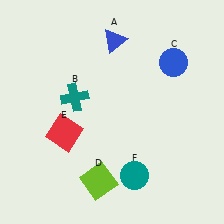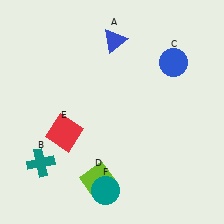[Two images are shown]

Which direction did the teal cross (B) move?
The teal cross (B) moved down.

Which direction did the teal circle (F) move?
The teal circle (F) moved left.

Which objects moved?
The objects that moved are: the teal cross (B), the teal circle (F).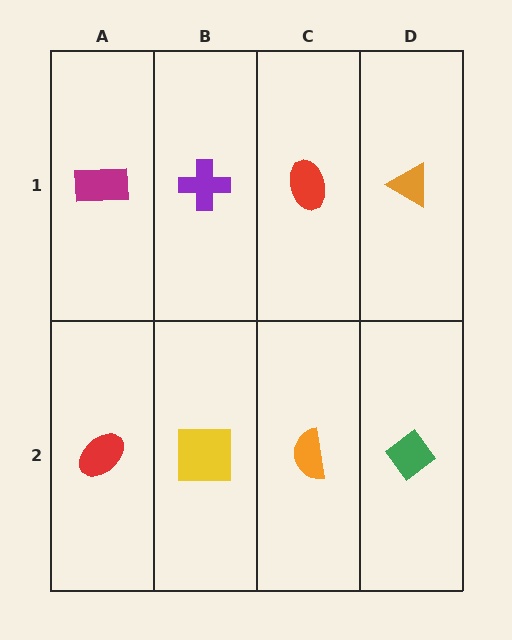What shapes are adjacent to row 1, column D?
A green diamond (row 2, column D), a red ellipse (row 1, column C).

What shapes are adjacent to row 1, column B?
A yellow square (row 2, column B), a magenta rectangle (row 1, column A), a red ellipse (row 1, column C).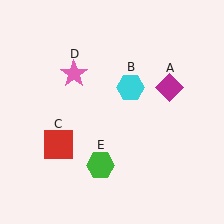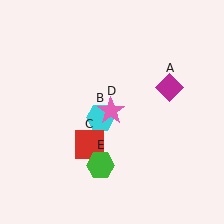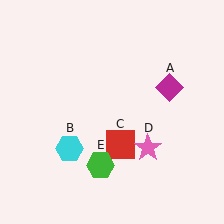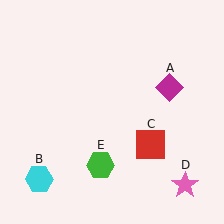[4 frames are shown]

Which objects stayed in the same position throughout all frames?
Magenta diamond (object A) and green hexagon (object E) remained stationary.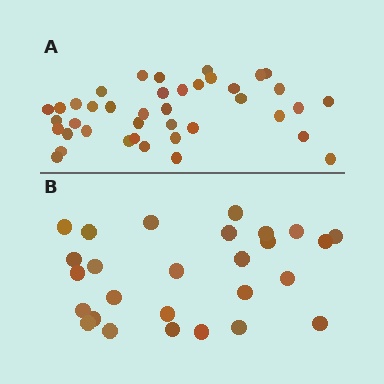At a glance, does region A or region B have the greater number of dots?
Region A (the top region) has more dots.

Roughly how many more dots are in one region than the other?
Region A has approximately 15 more dots than region B.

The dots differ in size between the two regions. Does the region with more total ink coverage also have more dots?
No. Region B has more total ink coverage because its dots are larger, but region A actually contains more individual dots. Total area can be misleading — the number of items is what matters here.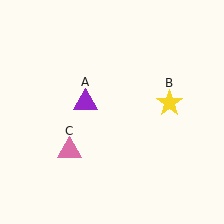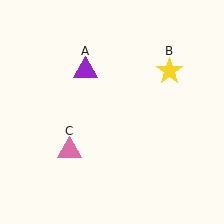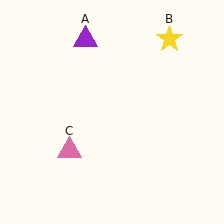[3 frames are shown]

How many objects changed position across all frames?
2 objects changed position: purple triangle (object A), yellow star (object B).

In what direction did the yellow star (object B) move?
The yellow star (object B) moved up.